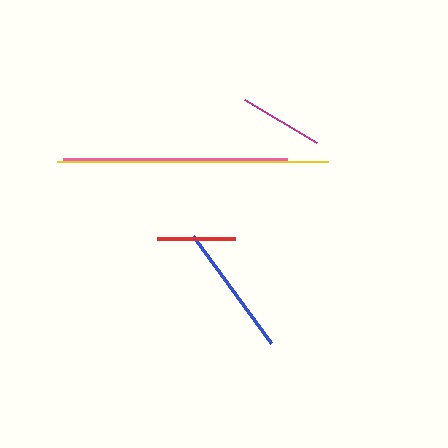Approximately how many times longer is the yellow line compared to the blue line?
The yellow line is approximately 2.0 times the length of the blue line.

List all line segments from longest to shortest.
From longest to shortest: yellow, pink, blue, magenta, red.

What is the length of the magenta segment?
The magenta segment is approximately 83 pixels long.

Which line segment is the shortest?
The red line is the shortest at approximately 78 pixels.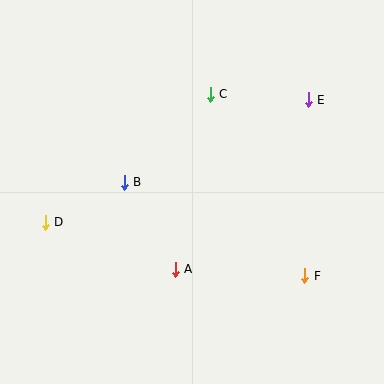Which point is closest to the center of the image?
Point B at (124, 182) is closest to the center.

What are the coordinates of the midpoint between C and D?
The midpoint between C and D is at (128, 158).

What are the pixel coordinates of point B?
Point B is at (124, 182).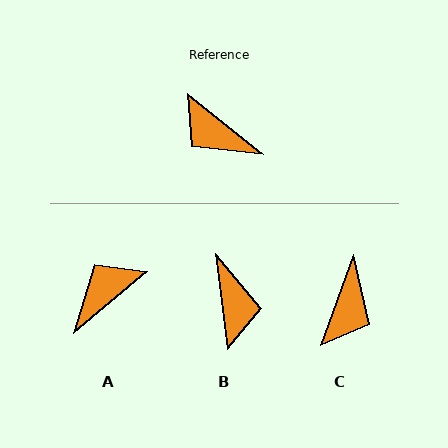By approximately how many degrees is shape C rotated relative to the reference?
Approximately 109 degrees counter-clockwise.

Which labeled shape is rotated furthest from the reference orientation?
B, about 136 degrees away.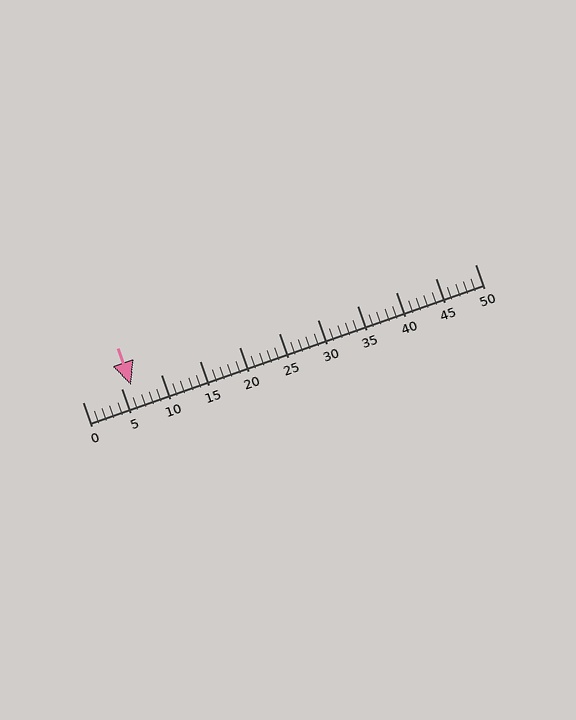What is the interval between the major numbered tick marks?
The major tick marks are spaced 5 units apart.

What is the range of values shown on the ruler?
The ruler shows values from 0 to 50.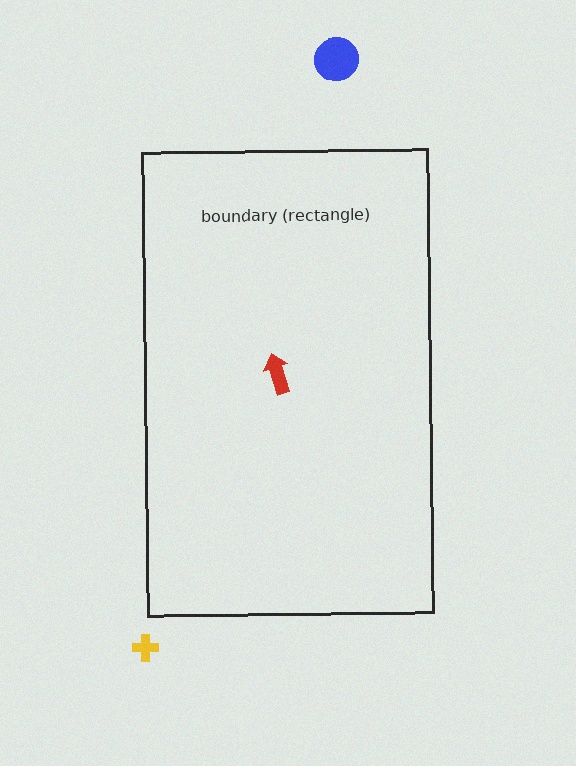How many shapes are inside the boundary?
1 inside, 2 outside.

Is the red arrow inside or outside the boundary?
Inside.